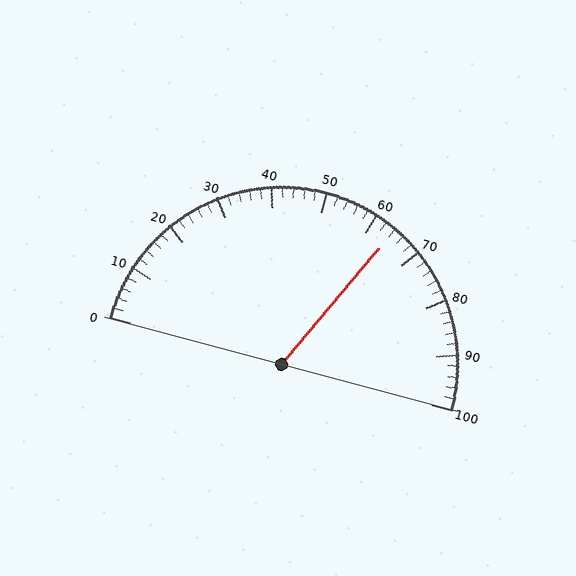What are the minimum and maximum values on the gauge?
The gauge ranges from 0 to 100.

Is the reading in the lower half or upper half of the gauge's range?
The reading is in the upper half of the range (0 to 100).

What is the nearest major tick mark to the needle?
The nearest major tick mark is 60.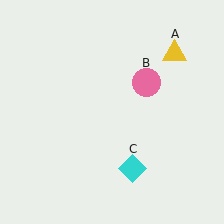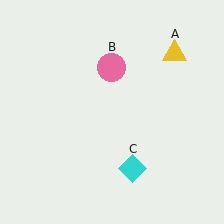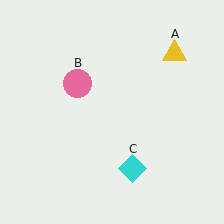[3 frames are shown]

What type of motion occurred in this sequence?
The pink circle (object B) rotated counterclockwise around the center of the scene.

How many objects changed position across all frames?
1 object changed position: pink circle (object B).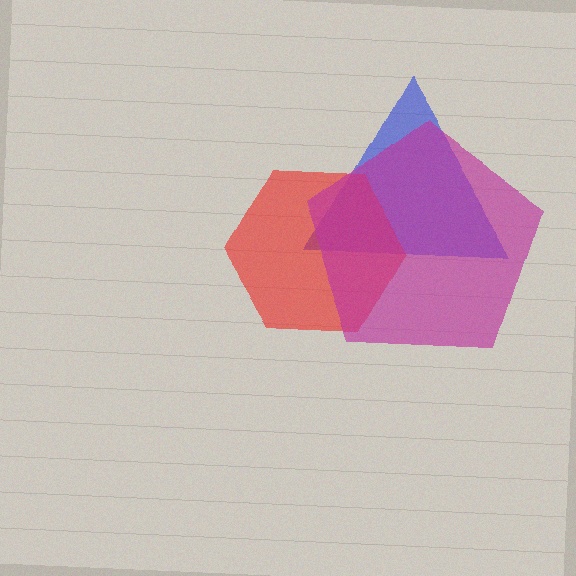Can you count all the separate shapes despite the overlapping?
Yes, there are 3 separate shapes.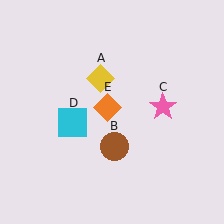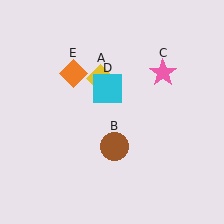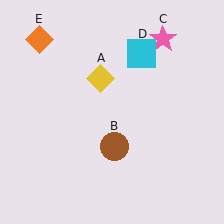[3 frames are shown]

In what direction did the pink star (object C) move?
The pink star (object C) moved up.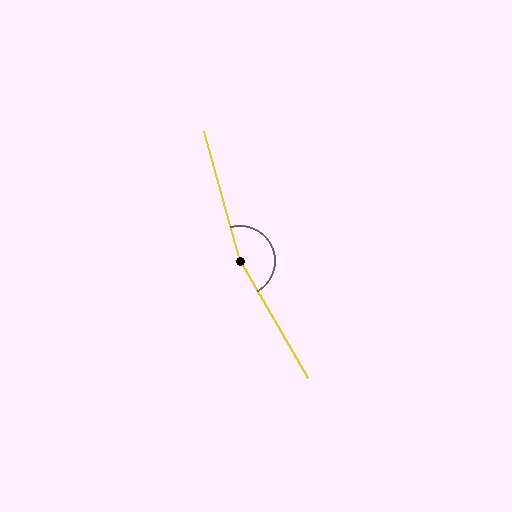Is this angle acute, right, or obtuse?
It is obtuse.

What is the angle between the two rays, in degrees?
Approximately 165 degrees.